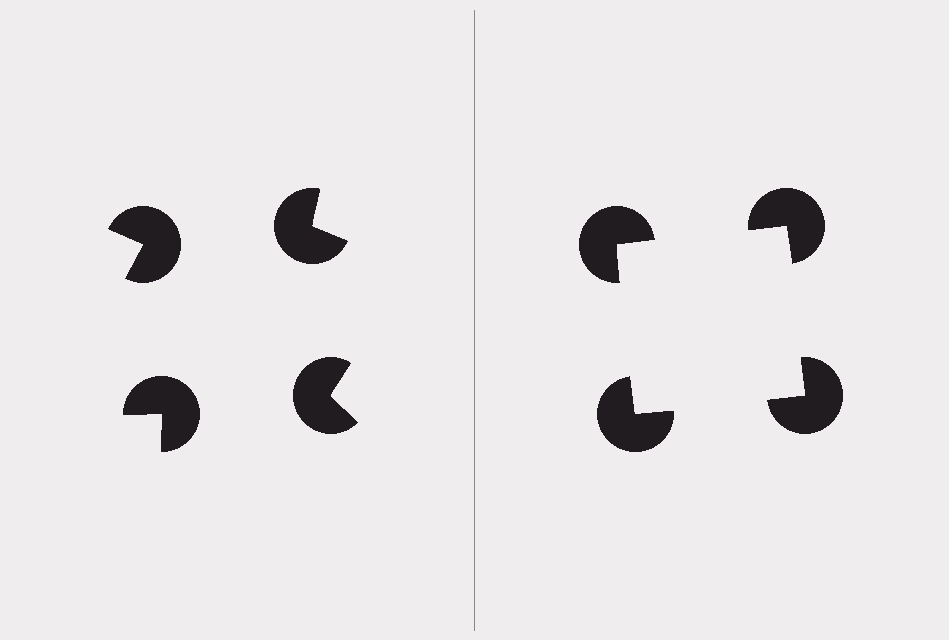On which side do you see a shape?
An illusory square appears on the right side. On the left side the wedge cuts are rotated, so no coherent shape forms.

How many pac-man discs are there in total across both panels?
8 — 4 on each side.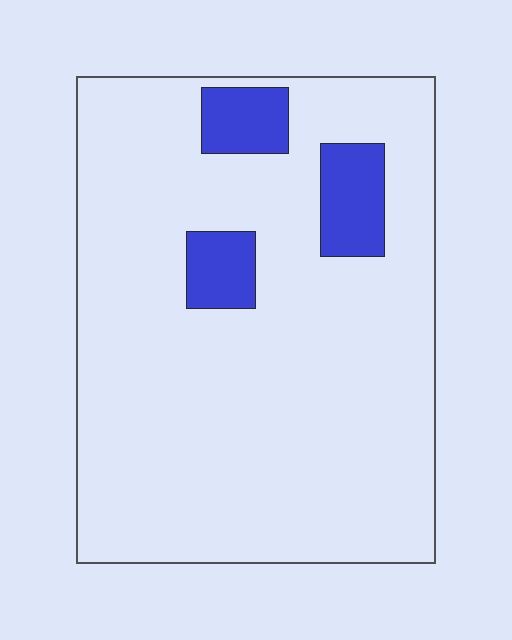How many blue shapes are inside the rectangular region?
3.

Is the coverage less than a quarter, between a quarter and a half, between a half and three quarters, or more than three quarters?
Less than a quarter.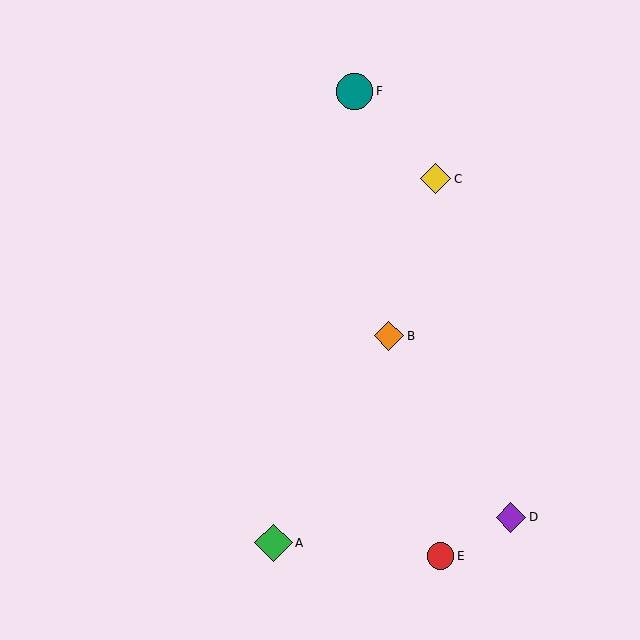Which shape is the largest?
The green diamond (labeled A) is the largest.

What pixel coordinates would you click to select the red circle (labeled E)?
Click at (441, 556) to select the red circle E.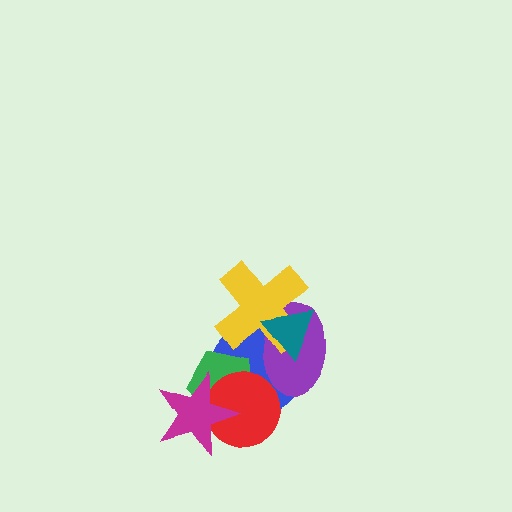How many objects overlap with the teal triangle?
3 objects overlap with the teal triangle.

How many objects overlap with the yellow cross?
3 objects overlap with the yellow cross.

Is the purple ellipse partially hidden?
Yes, it is partially covered by another shape.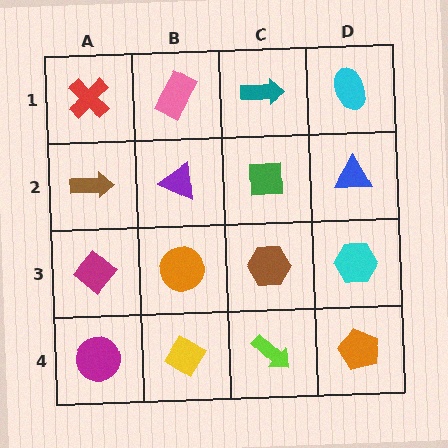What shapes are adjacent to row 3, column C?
A green square (row 2, column C), a lime arrow (row 4, column C), an orange circle (row 3, column B), a cyan hexagon (row 3, column D).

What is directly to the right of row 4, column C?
An orange pentagon.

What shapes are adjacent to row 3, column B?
A purple triangle (row 2, column B), a yellow diamond (row 4, column B), a magenta diamond (row 3, column A), a brown hexagon (row 3, column C).